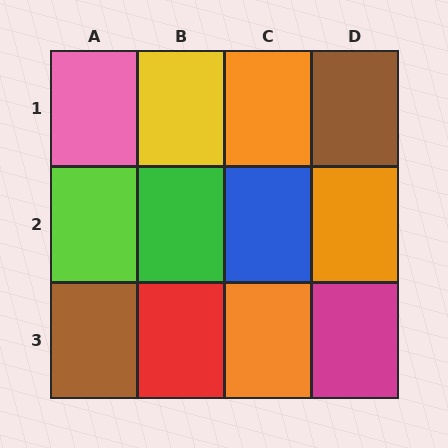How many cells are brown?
2 cells are brown.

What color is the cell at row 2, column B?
Green.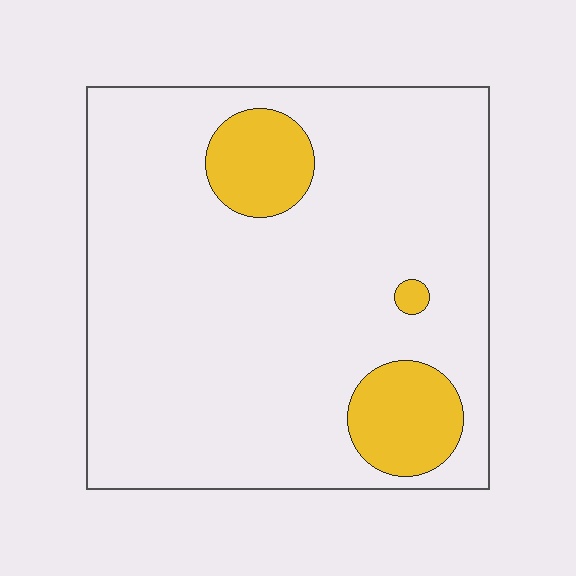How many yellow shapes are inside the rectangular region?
3.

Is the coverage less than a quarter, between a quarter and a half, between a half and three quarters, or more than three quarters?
Less than a quarter.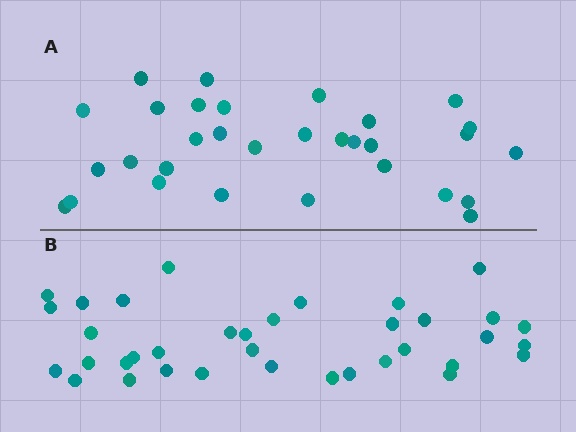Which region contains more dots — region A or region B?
Region B (the bottom region) has more dots.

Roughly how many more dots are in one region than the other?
Region B has about 5 more dots than region A.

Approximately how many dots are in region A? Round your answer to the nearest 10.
About 30 dots. (The exact count is 31, which rounds to 30.)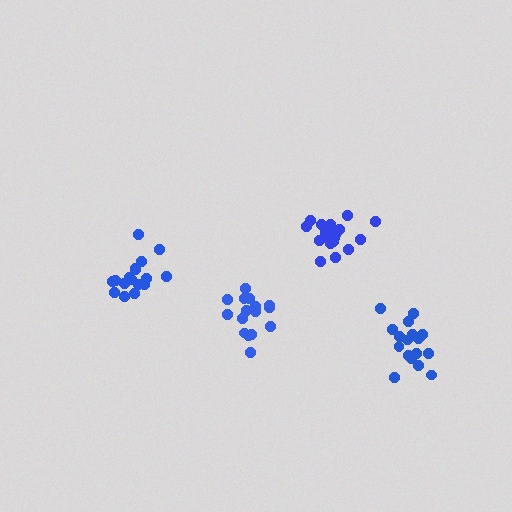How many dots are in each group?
Group 1: 16 dots, Group 2: 19 dots, Group 3: 17 dots, Group 4: 17 dots (69 total).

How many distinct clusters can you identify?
There are 4 distinct clusters.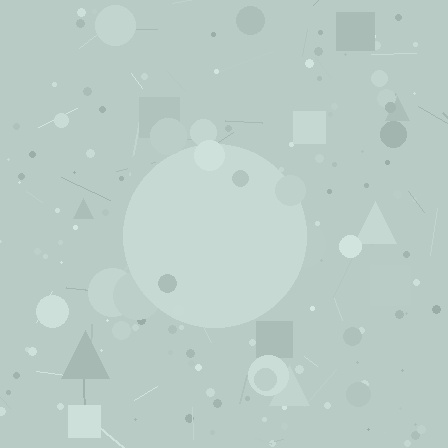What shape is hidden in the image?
A circle is hidden in the image.